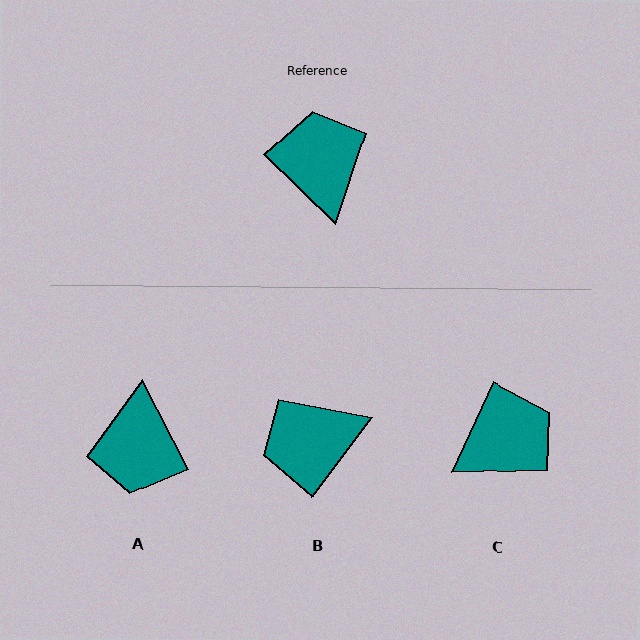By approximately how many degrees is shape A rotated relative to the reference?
Approximately 162 degrees counter-clockwise.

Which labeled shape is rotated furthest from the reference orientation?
A, about 162 degrees away.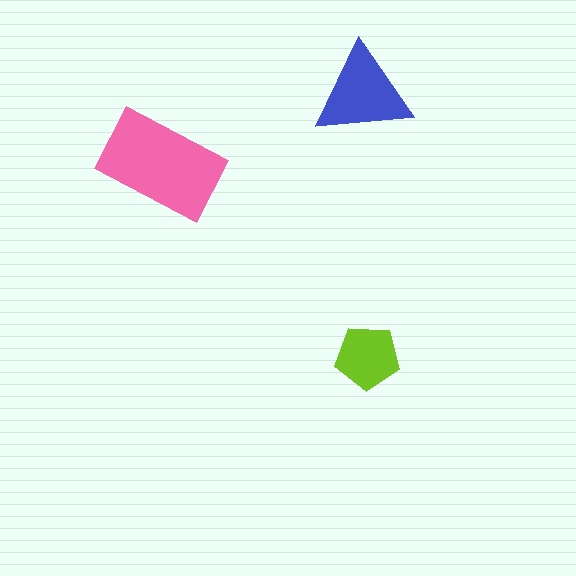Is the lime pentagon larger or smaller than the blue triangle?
Smaller.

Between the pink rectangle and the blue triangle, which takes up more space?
The pink rectangle.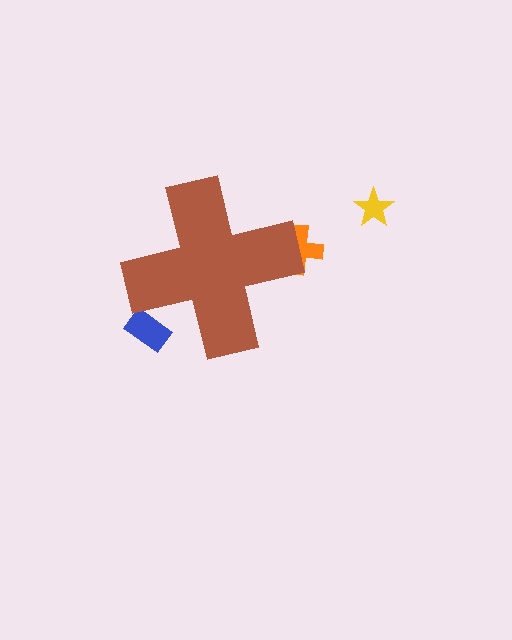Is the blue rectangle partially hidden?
Yes, the blue rectangle is partially hidden behind the brown cross.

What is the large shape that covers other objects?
A brown cross.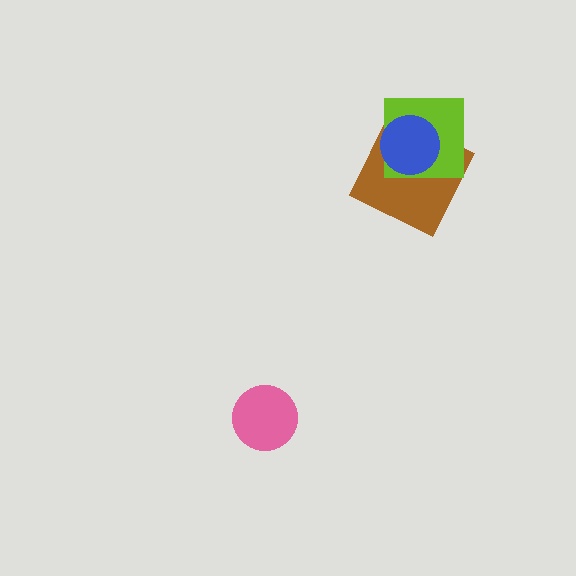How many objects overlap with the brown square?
2 objects overlap with the brown square.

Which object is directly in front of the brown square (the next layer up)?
The lime square is directly in front of the brown square.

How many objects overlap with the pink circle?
0 objects overlap with the pink circle.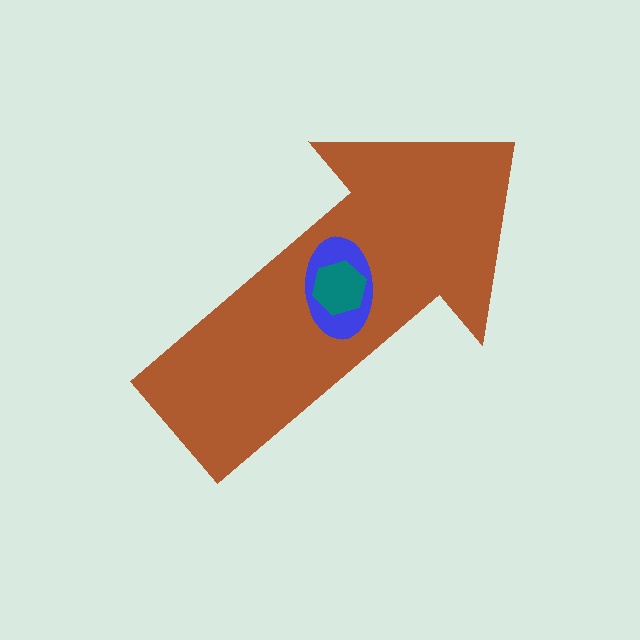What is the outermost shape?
The brown arrow.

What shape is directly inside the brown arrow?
The blue ellipse.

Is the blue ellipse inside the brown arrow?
Yes.